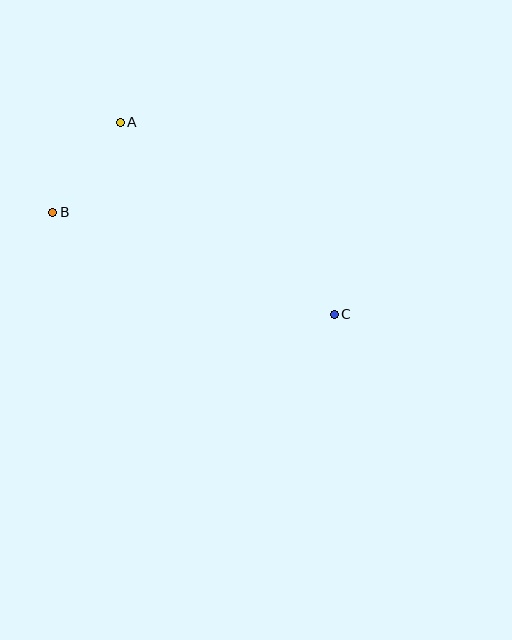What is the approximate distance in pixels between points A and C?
The distance between A and C is approximately 288 pixels.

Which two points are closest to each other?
Points A and B are closest to each other.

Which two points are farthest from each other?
Points B and C are farthest from each other.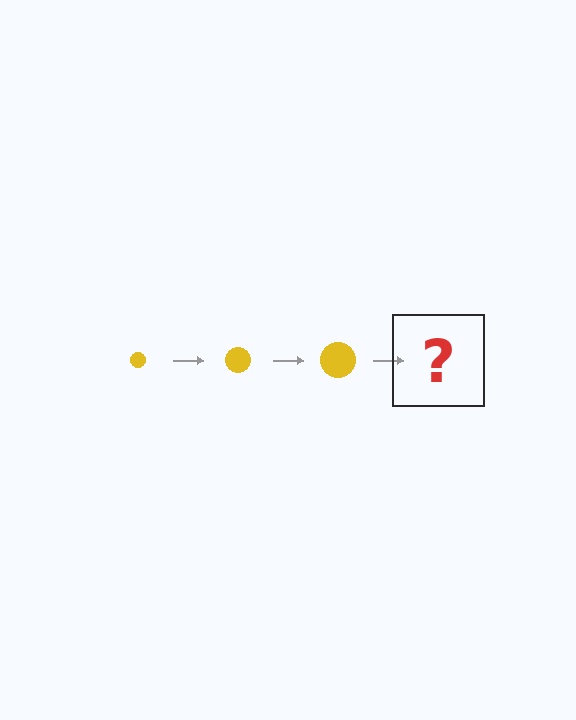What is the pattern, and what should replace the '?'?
The pattern is that the circle gets progressively larger each step. The '?' should be a yellow circle, larger than the previous one.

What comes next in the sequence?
The next element should be a yellow circle, larger than the previous one.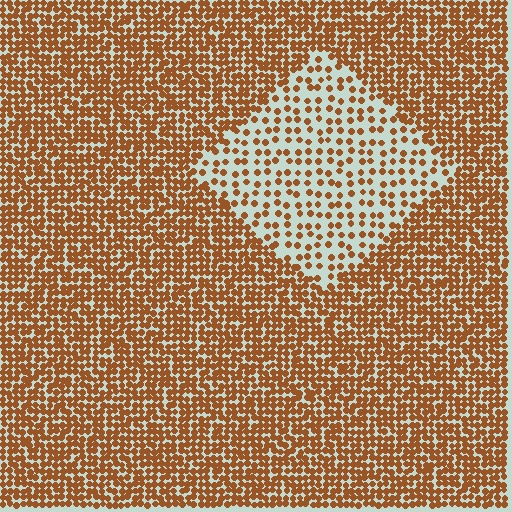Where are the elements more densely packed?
The elements are more densely packed outside the diamond boundary.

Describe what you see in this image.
The image contains small brown elements arranged at two different densities. A diamond-shaped region is visible where the elements are less densely packed than the surrounding area.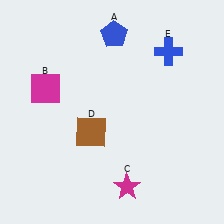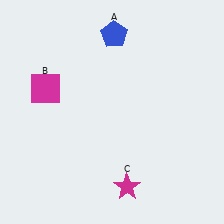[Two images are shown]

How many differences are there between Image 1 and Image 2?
There are 2 differences between the two images.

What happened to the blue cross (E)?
The blue cross (E) was removed in Image 2. It was in the top-right area of Image 1.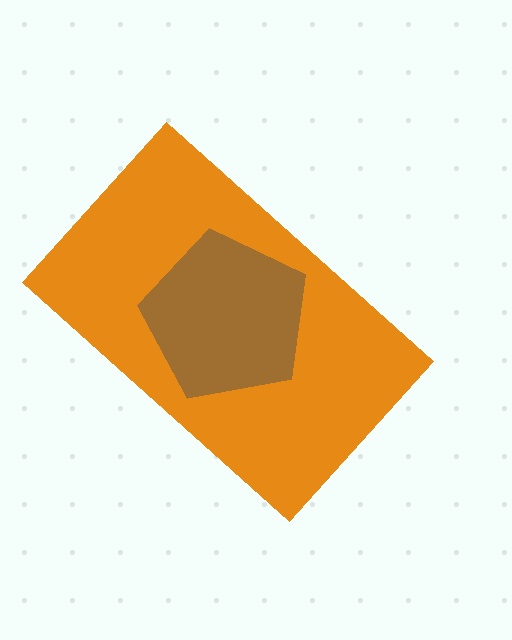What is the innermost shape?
The brown pentagon.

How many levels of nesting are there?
2.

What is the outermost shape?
The orange rectangle.